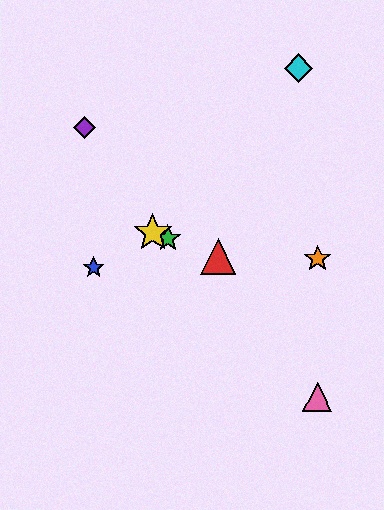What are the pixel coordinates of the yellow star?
The yellow star is at (153, 233).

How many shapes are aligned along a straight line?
3 shapes (the red triangle, the green star, the yellow star) are aligned along a straight line.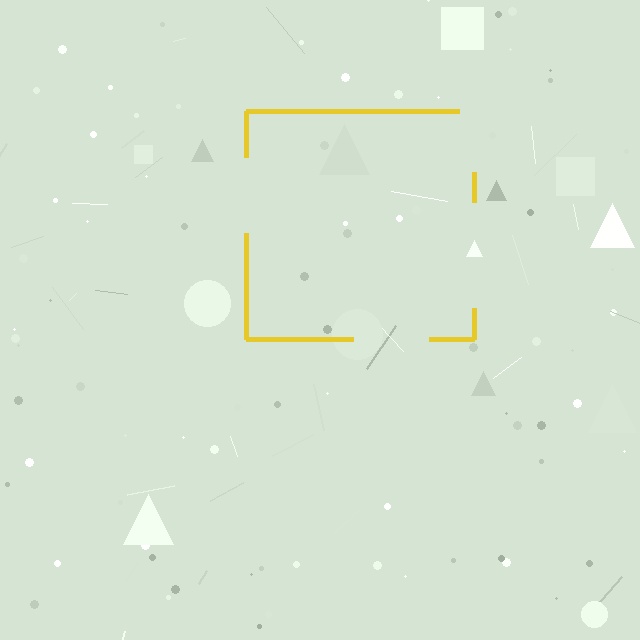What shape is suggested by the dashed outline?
The dashed outline suggests a square.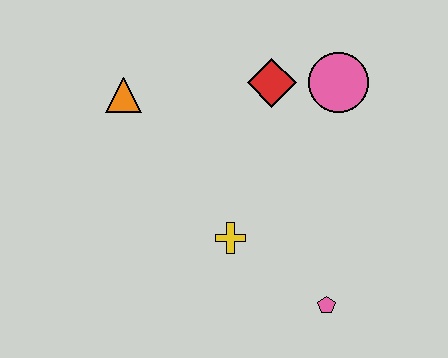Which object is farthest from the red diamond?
The pink pentagon is farthest from the red diamond.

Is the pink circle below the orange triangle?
No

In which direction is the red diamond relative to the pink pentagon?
The red diamond is above the pink pentagon.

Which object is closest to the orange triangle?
The red diamond is closest to the orange triangle.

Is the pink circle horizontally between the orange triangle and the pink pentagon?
No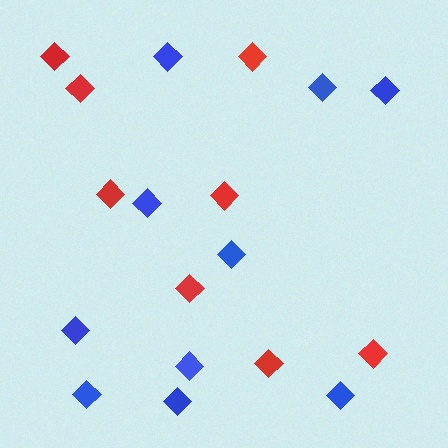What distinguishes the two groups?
There are 2 groups: one group of blue diamonds (10) and one group of red diamonds (8).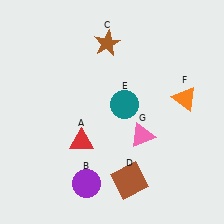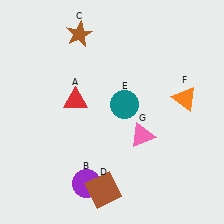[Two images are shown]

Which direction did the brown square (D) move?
The brown square (D) moved left.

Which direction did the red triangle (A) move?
The red triangle (A) moved up.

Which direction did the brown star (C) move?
The brown star (C) moved left.